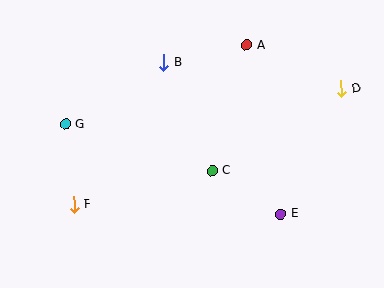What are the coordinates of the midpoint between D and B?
The midpoint between D and B is at (252, 76).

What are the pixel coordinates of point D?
Point D is at (341, 89).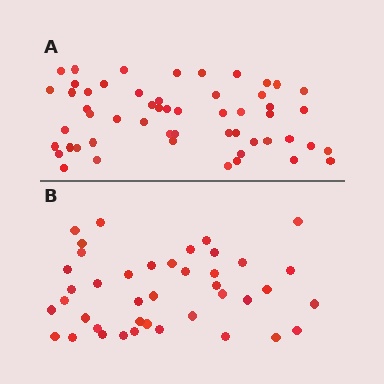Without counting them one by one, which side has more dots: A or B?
Region A (the top region) has more dots.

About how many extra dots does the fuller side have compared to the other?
Region A has approximately 15 more dots than region B.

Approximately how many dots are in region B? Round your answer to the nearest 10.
About 40 dots. (The exact count is 41, which rounds to 40.)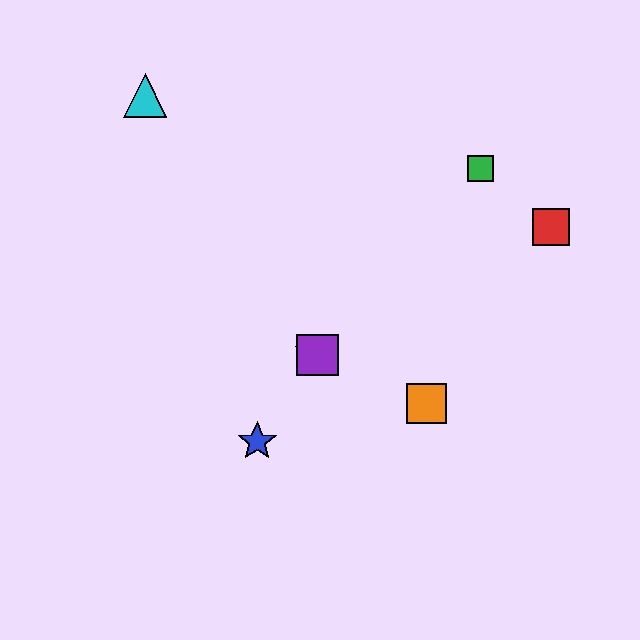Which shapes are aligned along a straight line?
The yellow star, the purple square, the orange square are aligned along a straight line.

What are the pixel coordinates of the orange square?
The orange square is at (426, 404).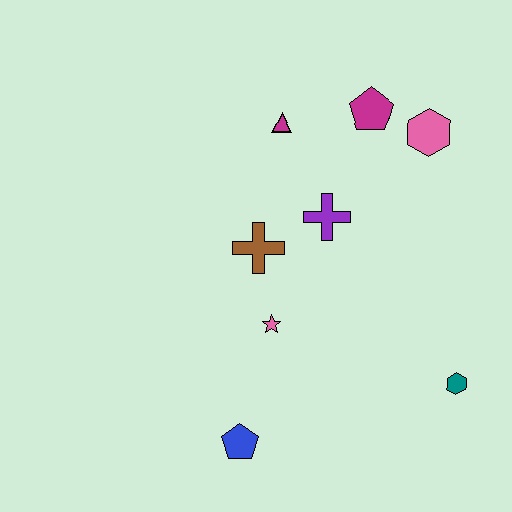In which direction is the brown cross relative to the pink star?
The brown cross is above the pink star.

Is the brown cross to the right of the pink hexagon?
No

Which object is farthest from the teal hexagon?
The magenta triangle is farthest from the teal hexagon.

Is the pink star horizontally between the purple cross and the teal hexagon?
No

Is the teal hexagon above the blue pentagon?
Yes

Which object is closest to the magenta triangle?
The magenta pentagon is closest to the magenta triangle.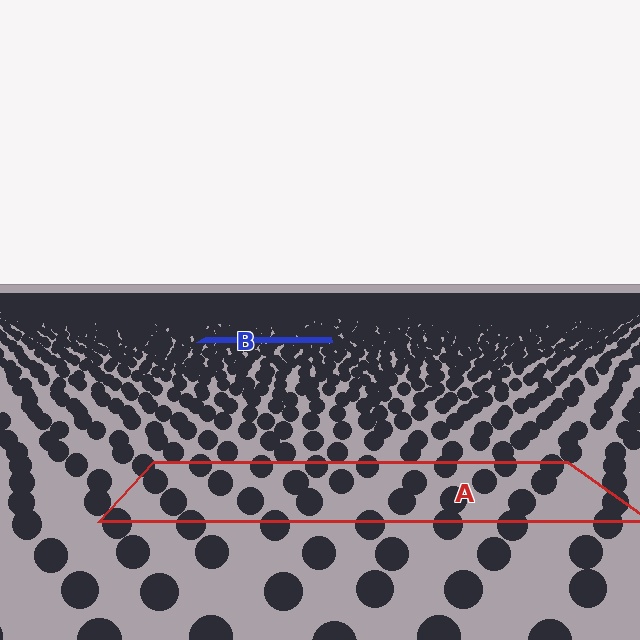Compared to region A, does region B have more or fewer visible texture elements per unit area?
Region B has more texture elements per unit area — they are packed more densely because it is farther away.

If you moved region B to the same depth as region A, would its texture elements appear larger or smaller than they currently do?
They would appear larger. At a closer depth, the same texture elements are projected at a bigger on-screen size.